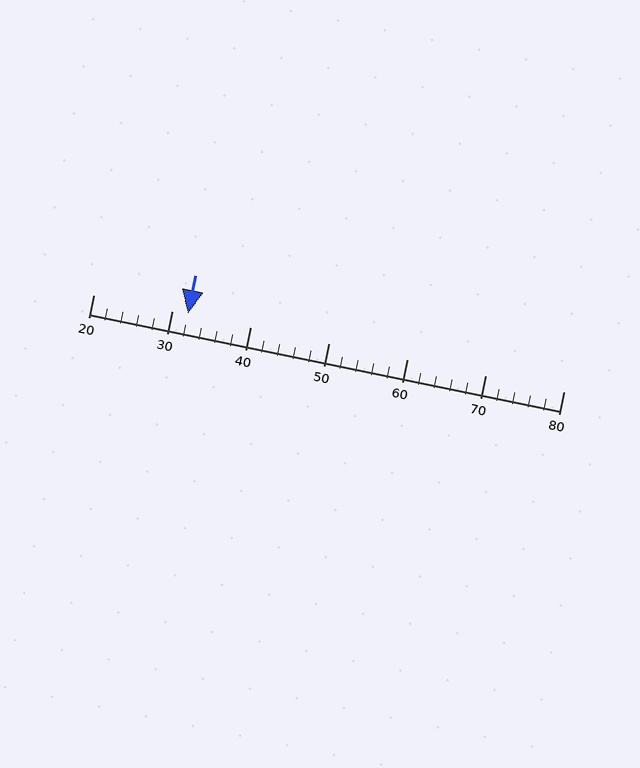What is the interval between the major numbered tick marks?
The major tick marks are spaced 10 units apart.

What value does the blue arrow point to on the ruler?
The blue arrow points to approximately 32.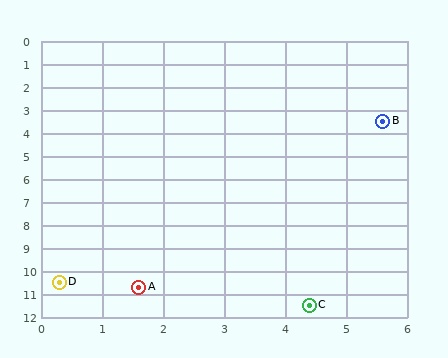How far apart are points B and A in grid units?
Points B and A are about 8.2 grid units apart.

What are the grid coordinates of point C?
Point C is at approximately (4.4, 11.5).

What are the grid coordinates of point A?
Point A is at approximately (1.6, 10.7).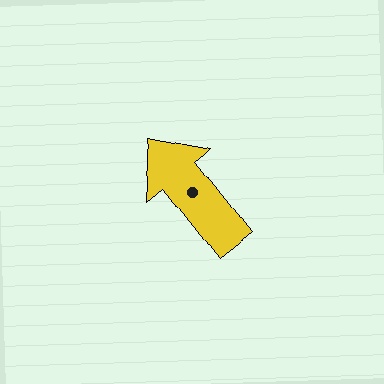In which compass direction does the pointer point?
Northwest.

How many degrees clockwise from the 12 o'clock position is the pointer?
Approximately 322 degrees.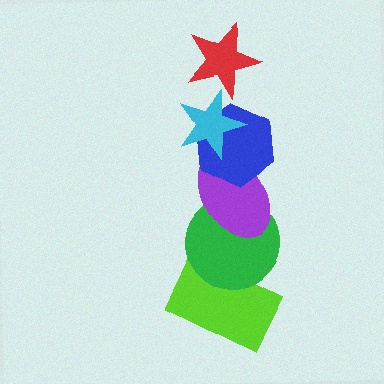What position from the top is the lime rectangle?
The lime rectangle is 6th from the top.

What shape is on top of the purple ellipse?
The blue hexagon is on top of the purple ellipse.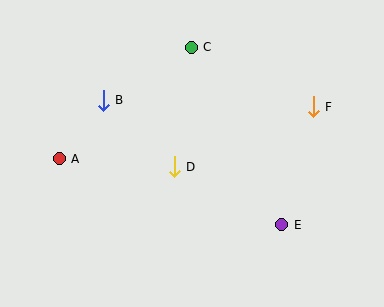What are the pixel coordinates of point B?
Point B is at (103, 100).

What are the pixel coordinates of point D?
Point D is at (174, 167).